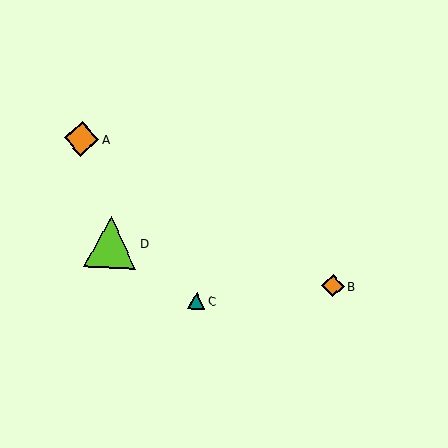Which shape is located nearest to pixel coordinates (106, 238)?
The lime triangle (labeled D) at (111, 242) is nearest to that location.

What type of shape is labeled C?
Shape C is a teal triangle.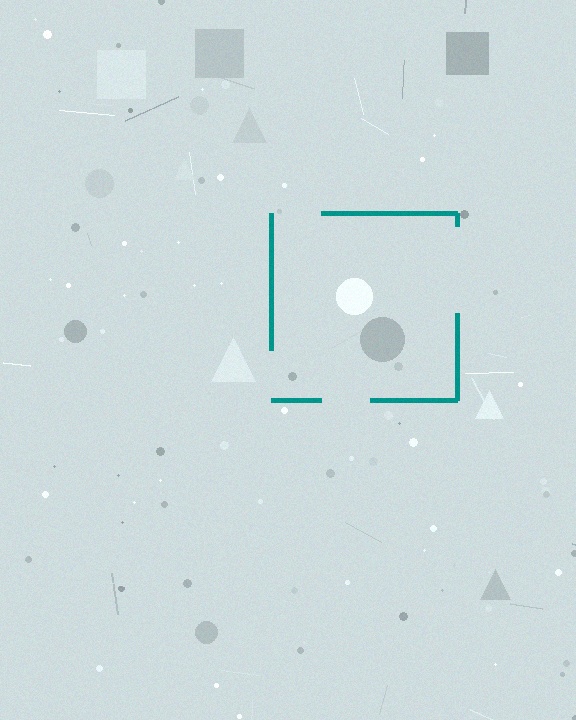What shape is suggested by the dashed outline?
The dashed outline suggests a square.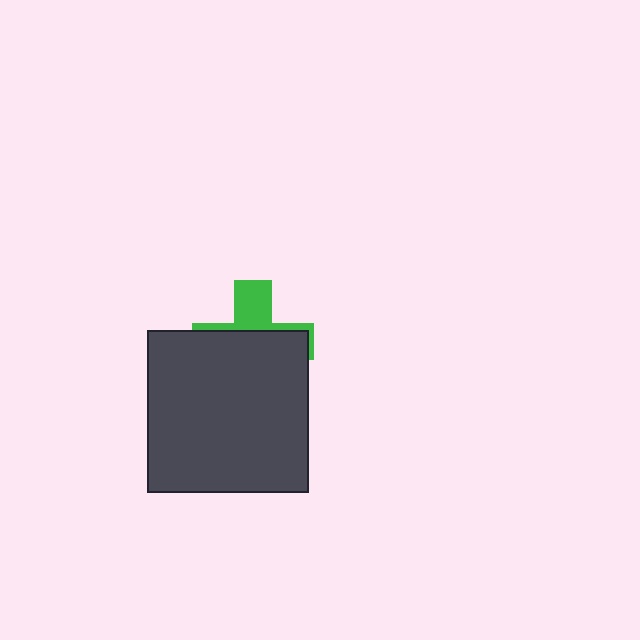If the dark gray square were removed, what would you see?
You would see the complete green cross.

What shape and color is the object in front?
The object in front is a dark gray square.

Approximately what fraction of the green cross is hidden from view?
Roughly 67% of the green cross is hidden behind the dark gray square.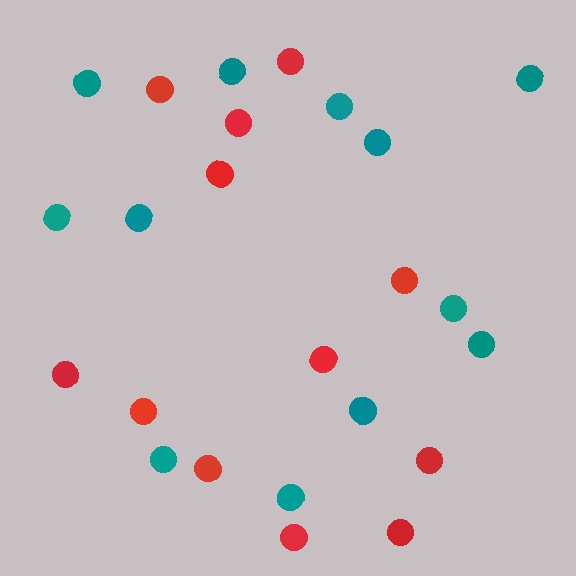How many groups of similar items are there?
There are 2 groups: one group of teal circles (12) and one group of red circles (12).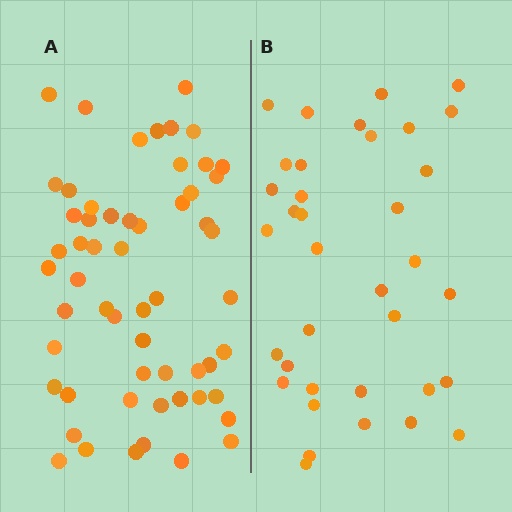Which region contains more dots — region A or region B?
Region A (the left region) has more dots.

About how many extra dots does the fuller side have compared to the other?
Region A has approximately 20 more dots than region B.